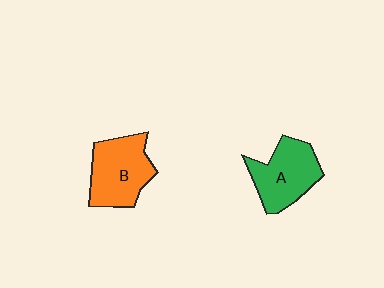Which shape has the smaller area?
Shape A (green).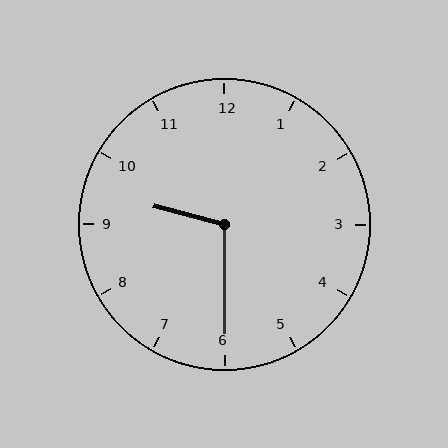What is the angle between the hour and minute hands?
Approximately 105 degrees.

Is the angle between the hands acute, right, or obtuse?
It is obtuse.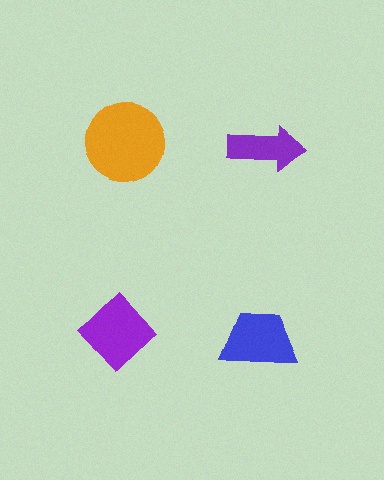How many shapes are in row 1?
2 shapes.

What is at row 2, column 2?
A blue trapezoid.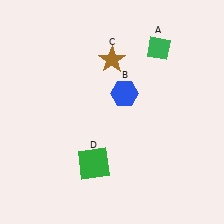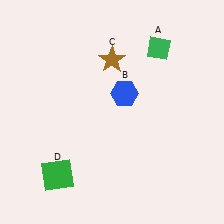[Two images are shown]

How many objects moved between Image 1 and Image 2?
1 object moved between the two images.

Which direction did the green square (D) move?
The green square (D) moved left.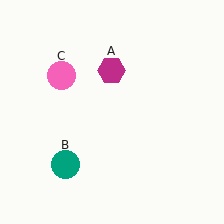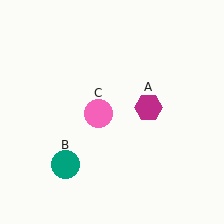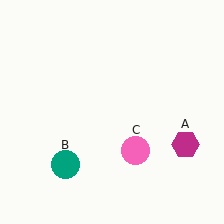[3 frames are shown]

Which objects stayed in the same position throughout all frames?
Teal circle (object B) remained stationary.